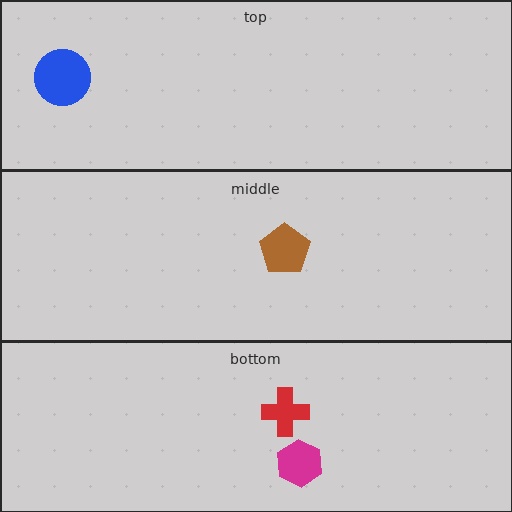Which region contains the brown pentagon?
The middle region.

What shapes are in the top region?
The blue circle.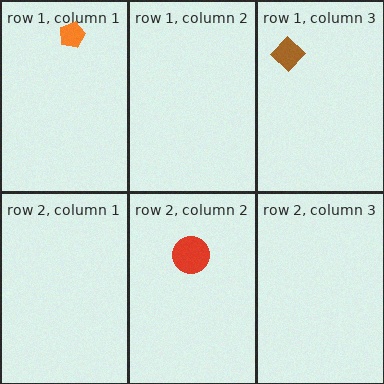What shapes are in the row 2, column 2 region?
The red circle.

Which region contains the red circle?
The row 2, column 2 region.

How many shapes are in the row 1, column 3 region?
1.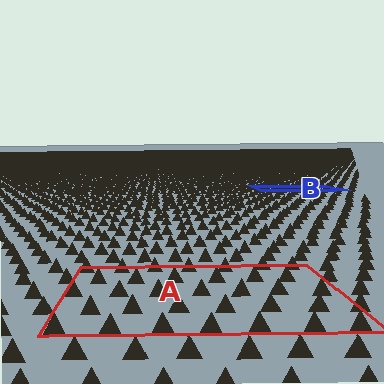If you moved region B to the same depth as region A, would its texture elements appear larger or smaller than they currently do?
They would appear larger. At a closer depth, the same texture elements are projected at a bigger on-screen size.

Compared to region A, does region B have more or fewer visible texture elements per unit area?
Region B has more texture elements per unit area — they are packed more densely because it is farther away.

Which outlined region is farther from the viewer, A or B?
Region B is farther from the viewer — the texture elements inside it appear smaller and more densely packed.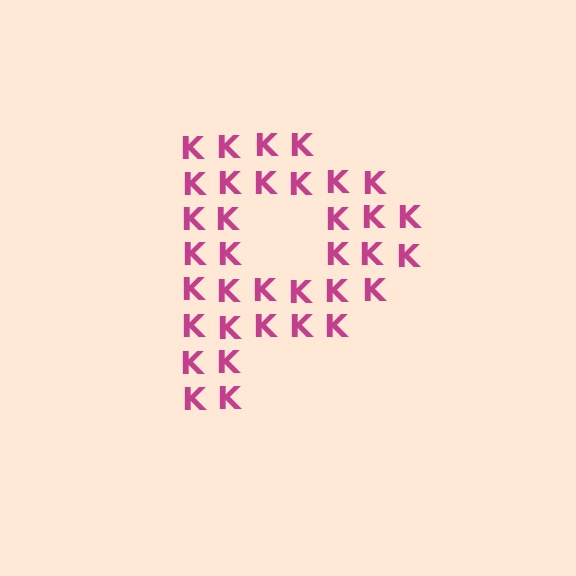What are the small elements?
The small elements are letter K's.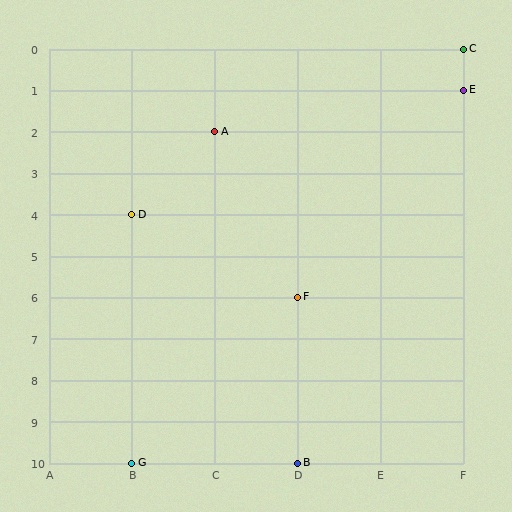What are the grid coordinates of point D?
Point D is at grid coordinates (B, 4).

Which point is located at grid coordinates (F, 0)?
Point C is at (F, 0).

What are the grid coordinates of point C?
Point C is at grid coordinates (F, 0).